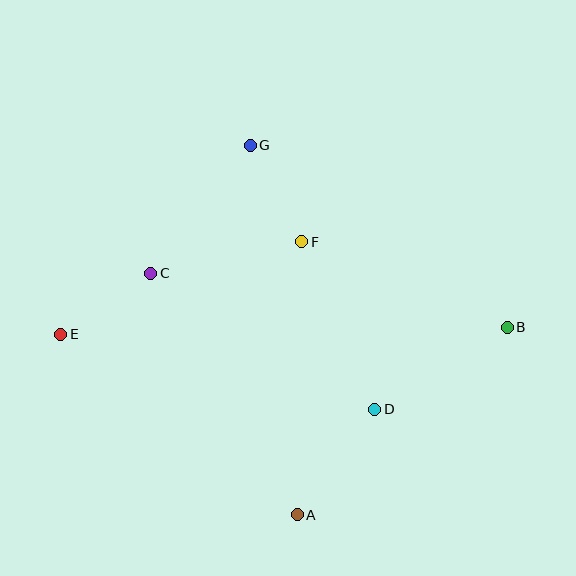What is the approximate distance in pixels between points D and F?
The distance between D and F is approximately 183 pixels.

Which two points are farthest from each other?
Points B and E are farthest from each other.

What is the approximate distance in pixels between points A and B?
The distance between A and B is approximately 282 pixels.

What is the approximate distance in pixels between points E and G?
The distance between E and G is approximately 268 pixels.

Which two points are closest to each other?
Points C and E are closest to each other.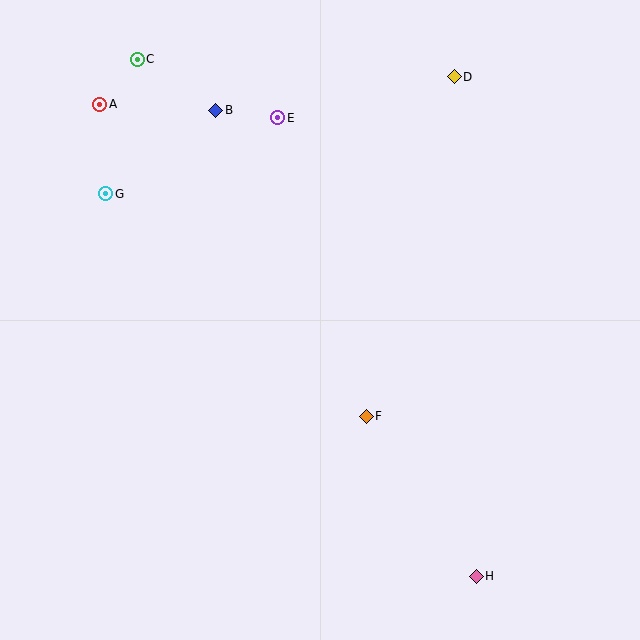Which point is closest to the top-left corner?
Point A is closest to the top-left corner.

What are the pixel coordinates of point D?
Point D is at (454, 77).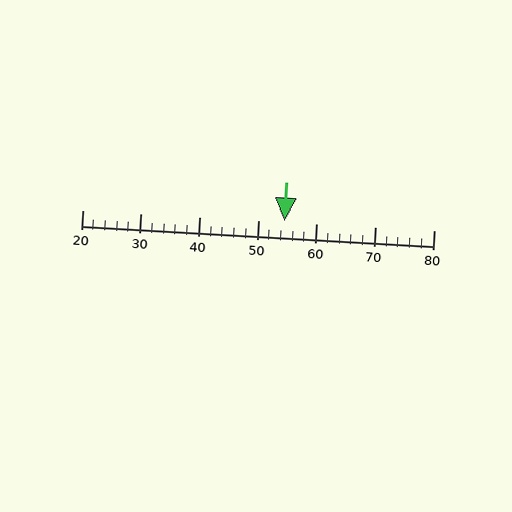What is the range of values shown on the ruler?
The ruler shows values from 20 to 80.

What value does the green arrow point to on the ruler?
The green arrow points to approximately 55.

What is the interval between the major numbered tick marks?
The major tick marks are spaced 10 units apart.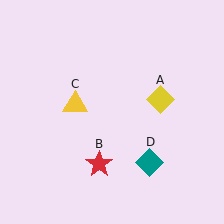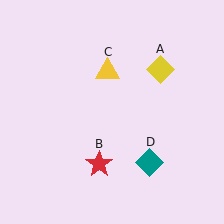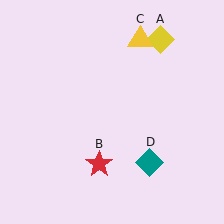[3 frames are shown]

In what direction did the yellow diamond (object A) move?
The yellow diamond (object A) moved up.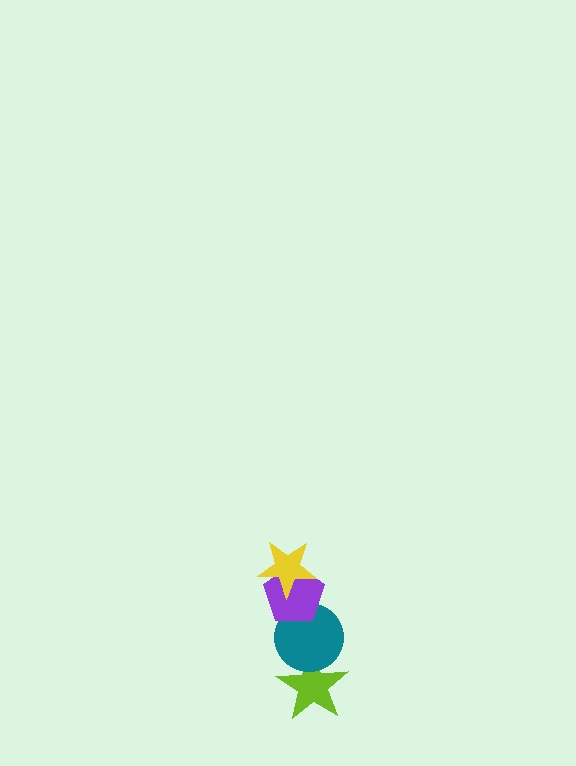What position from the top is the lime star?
The lime star is 4th from the top.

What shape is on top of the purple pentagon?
The yellow star is on top of the purple pentagon.